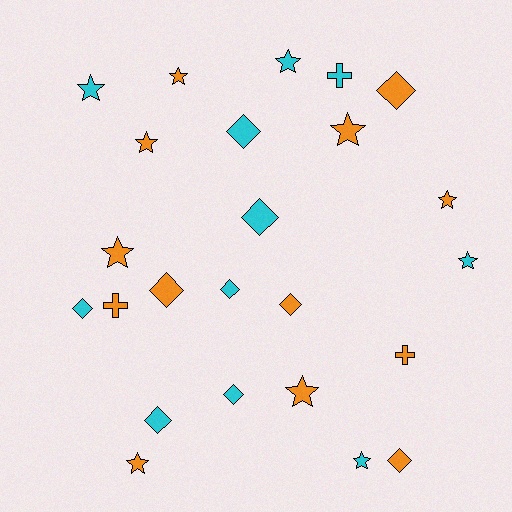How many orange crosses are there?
There are 2 orange crosses.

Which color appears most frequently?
Orange, with 13 objects.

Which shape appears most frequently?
Star, with 11 objects.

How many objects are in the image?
There are 24 objects.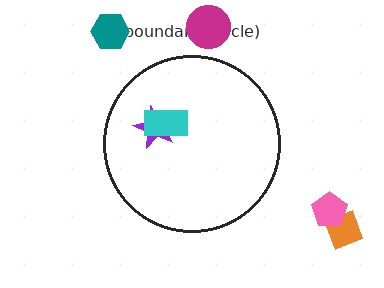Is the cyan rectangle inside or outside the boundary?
Inside.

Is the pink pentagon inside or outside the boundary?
Outside.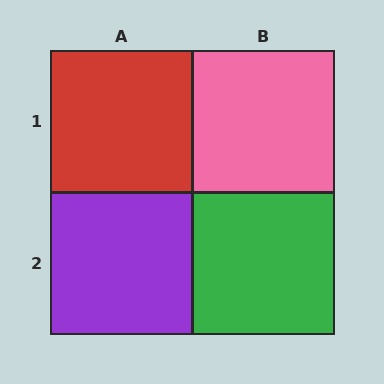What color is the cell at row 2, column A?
Purple.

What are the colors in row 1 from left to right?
Red, pink.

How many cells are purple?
1 cell is purple.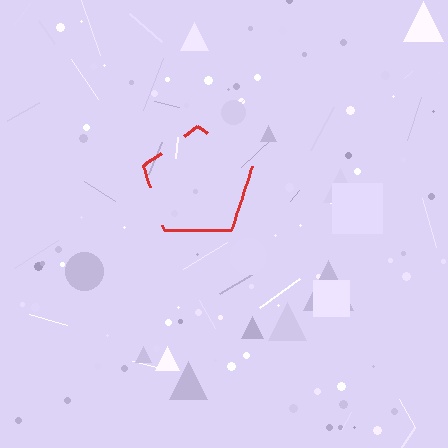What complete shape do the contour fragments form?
The contour fragments form a pentagon.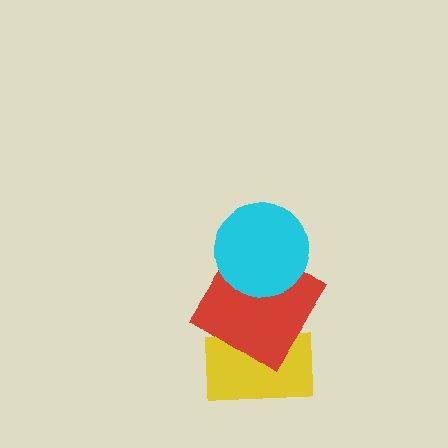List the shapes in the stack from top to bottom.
From top to bottom: the cyan circle, the red diamond, the yellow rectangle.